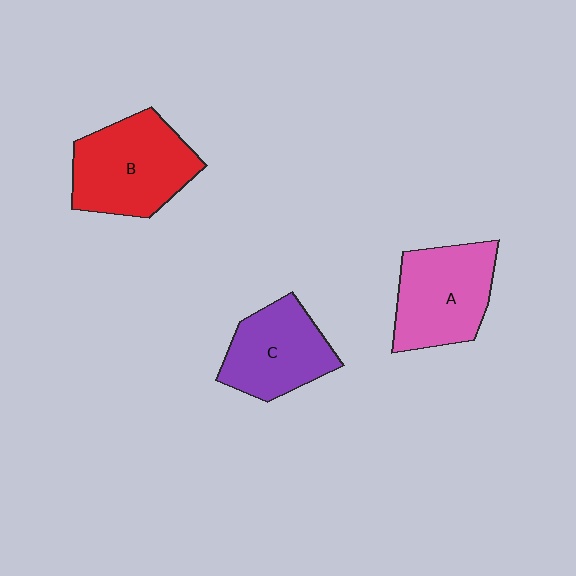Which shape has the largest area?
Shape B (red).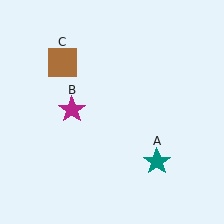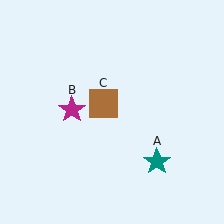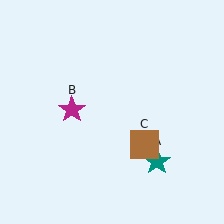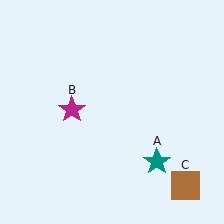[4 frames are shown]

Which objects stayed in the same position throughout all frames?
Teal star (object A) and magenta star (object B) remained stationary.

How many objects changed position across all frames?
1 object changed position: brown square (object C).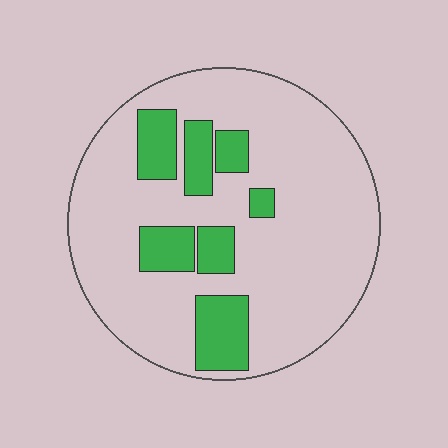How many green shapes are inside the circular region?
7.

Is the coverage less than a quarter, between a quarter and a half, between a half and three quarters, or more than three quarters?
Less than a quarter.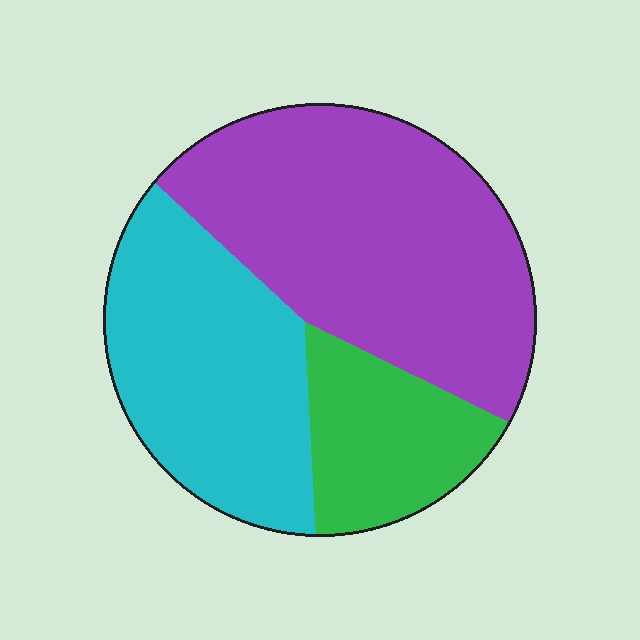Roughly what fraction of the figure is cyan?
Cyan covers about 35% of the figure.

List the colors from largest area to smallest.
From largest to smallest: purple, cyan, green.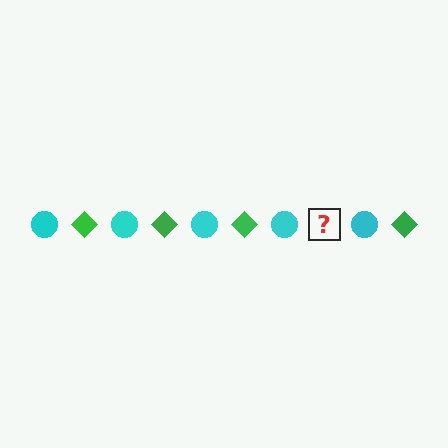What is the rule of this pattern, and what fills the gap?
The rule is that the pattern alternates between cyan circle and green diamond. The gap should be filled with a green diamond.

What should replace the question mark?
The question mark should be replaced with a green diamond.